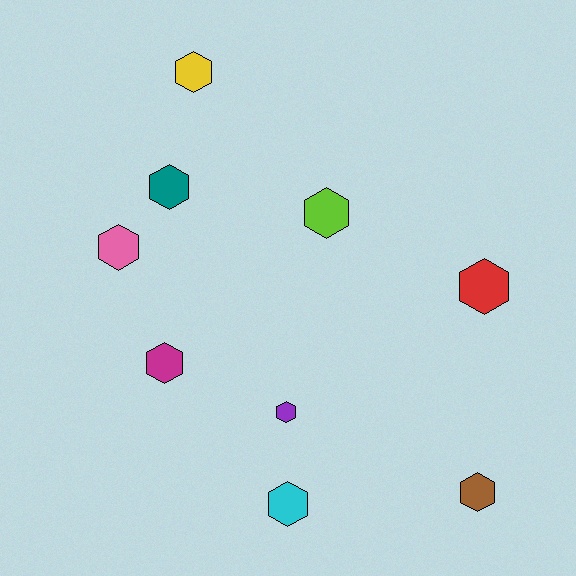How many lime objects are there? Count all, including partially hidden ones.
There is 1 lime object.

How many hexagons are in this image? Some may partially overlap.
There are 9 hexagons.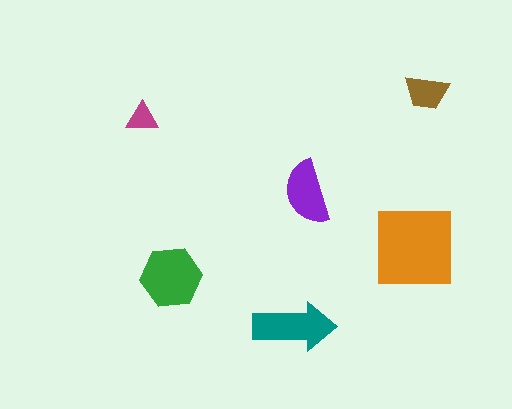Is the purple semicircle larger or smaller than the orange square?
Smaller.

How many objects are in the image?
There are 6 objects in the image.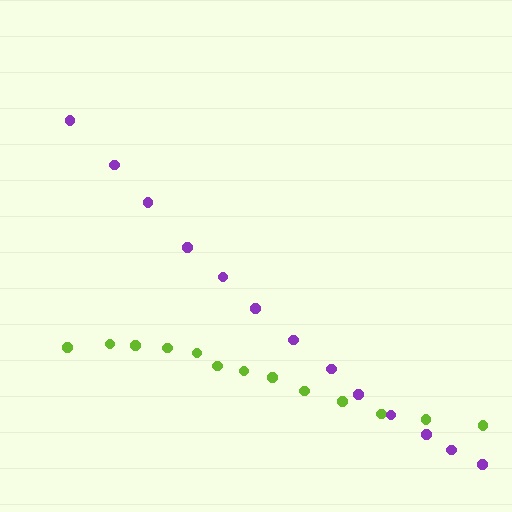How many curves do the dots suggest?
There are 2 distinct paths.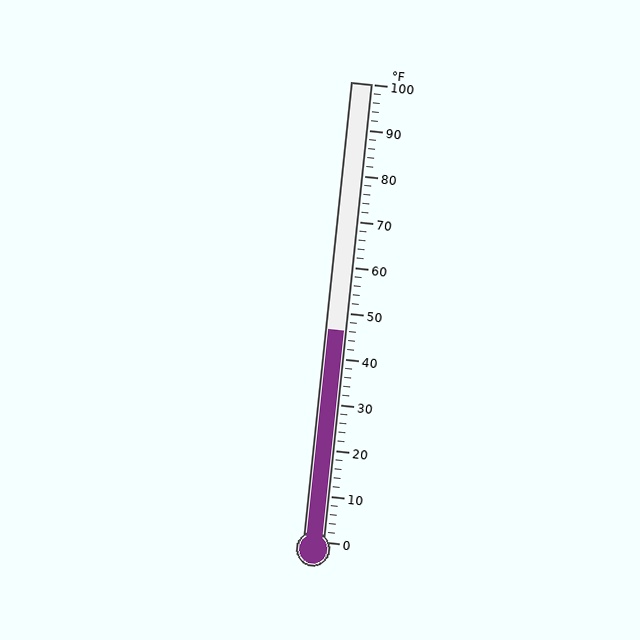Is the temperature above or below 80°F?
The temperature is below 80°F.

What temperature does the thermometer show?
The thermometer shows approximately 46°F.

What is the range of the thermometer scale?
The thermometer scale ranges from 0°F to 100°F.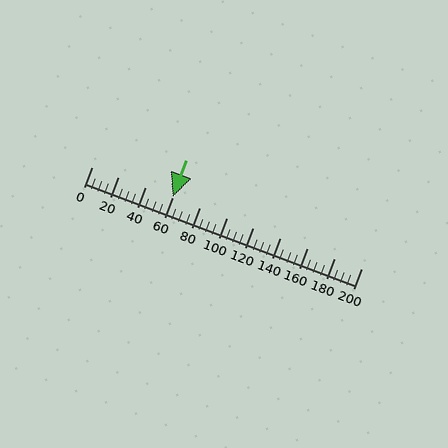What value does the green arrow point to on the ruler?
The green arrow points to approximately 60.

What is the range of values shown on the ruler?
The ruler shows values from 0 to 200.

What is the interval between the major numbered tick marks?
The major tick marks are spaced 20 units apart.